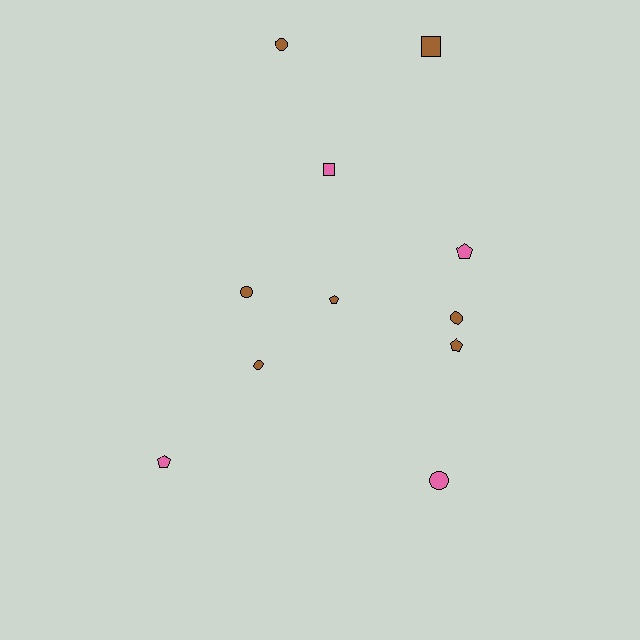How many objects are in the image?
There are 11 objects.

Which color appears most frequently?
Brown, with 7 objects.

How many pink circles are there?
There is 1 pink circle.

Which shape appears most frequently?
Circle, with 5 objects.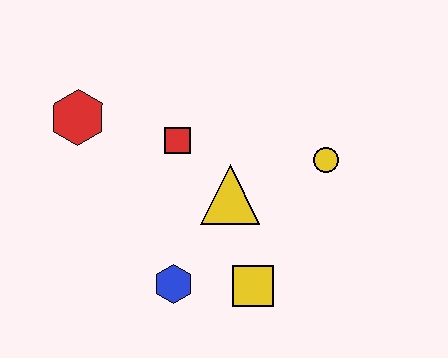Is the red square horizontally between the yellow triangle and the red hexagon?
Yes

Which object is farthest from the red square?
The yellow square is farthest from the red square.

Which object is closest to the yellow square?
The blue hexagon is closest to the yellow square.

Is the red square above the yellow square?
Yes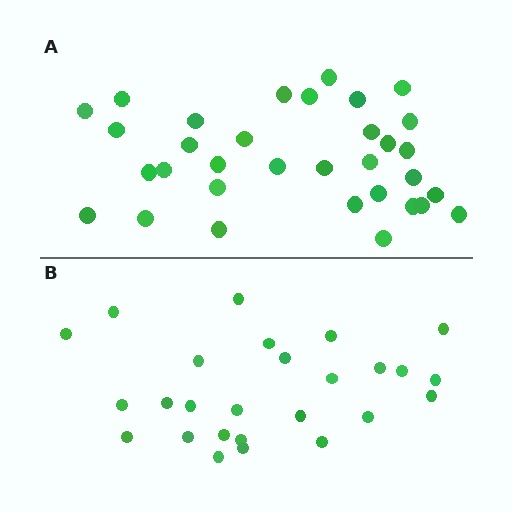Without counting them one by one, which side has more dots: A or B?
Region A (the top region) has more dots.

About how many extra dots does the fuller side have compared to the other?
Region A has roughly 8 or so more dots than region B.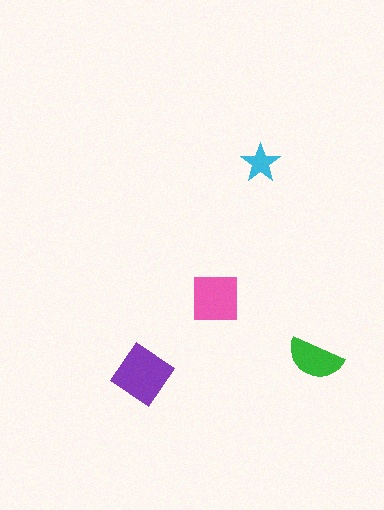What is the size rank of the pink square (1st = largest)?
2nd.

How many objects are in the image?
There are 4 objects in the image.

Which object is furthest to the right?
The green semicircle is rightmost.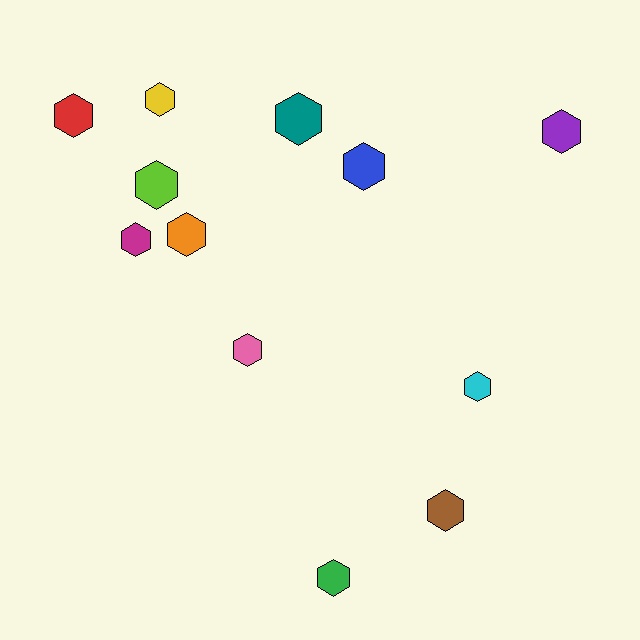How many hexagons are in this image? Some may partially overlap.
There are 12 hexagons.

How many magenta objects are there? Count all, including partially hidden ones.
There is 1 magenta object.